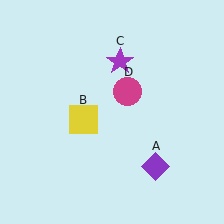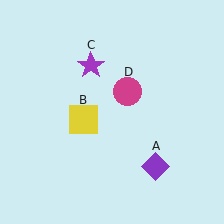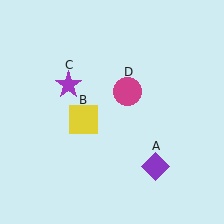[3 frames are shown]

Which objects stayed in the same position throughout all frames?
Purple diamond (object A) and yellow square (object B) and magenta circle (object D) remained stationary.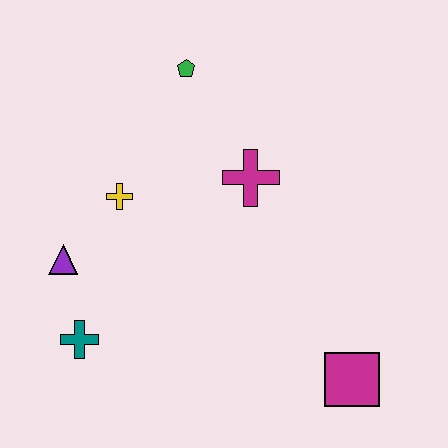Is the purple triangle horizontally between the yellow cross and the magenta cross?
No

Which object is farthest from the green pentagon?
The magenta square is farthest from the green pentagon.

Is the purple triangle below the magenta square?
No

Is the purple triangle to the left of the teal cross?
Yes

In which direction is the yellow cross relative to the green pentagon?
The yellow cross is below the green pentagon.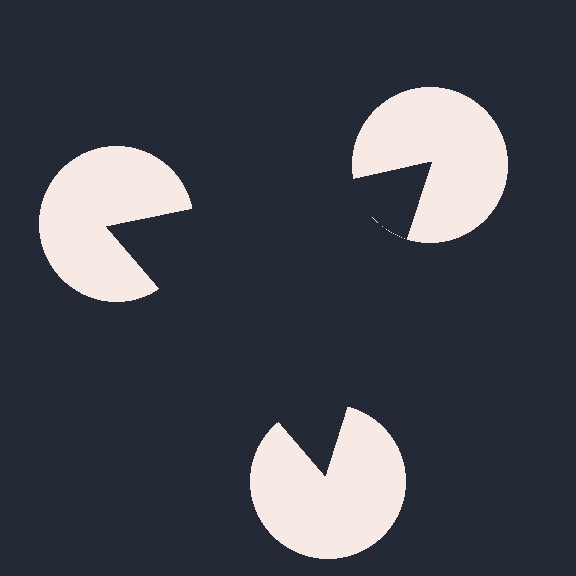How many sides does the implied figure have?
3 sides.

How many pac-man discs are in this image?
There are 3 — one at each vertex of the illusory triangle.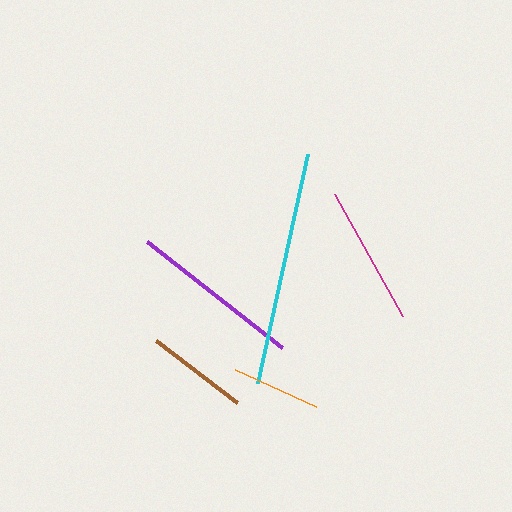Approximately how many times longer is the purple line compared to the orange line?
The purple line is approximately 1.9 times the length of the orange line.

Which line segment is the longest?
The cyan line is the longest at approximately 235 pixels.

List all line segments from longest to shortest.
From longest to shortest: cyan, purple, magenta, brown, orange.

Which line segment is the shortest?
The orange line is the shortest at approximately 88 pixels.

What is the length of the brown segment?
The brown segment is approximately 102 pixels long.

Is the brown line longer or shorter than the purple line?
The purple line is longer than the brown line.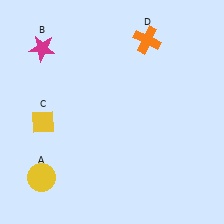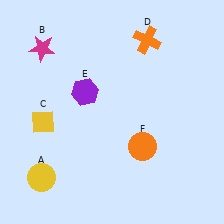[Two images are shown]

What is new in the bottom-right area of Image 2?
An orange circle (F) was added in the bottom-right area of Image 2.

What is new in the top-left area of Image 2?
A purple hexagon (E) was added in the top-left area of Image 2.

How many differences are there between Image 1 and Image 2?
There are 2 differences between the two images.